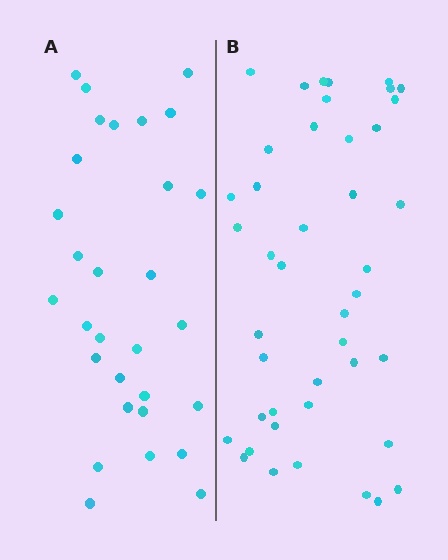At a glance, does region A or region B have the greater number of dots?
Region B (the right region) has more dots.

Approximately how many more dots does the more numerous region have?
Region B has approximately 15 more dots than region A.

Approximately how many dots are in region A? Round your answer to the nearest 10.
About 30 dots.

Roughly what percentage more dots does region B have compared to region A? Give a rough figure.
About 45% more.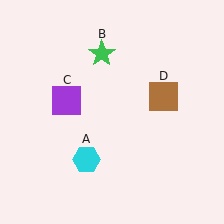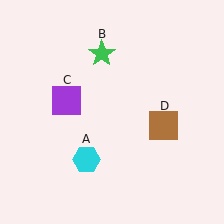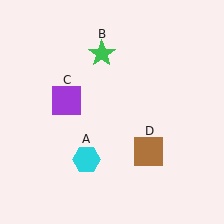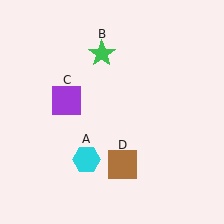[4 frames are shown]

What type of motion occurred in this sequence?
The brown square (object D) rotated clockwise around the center of the scene.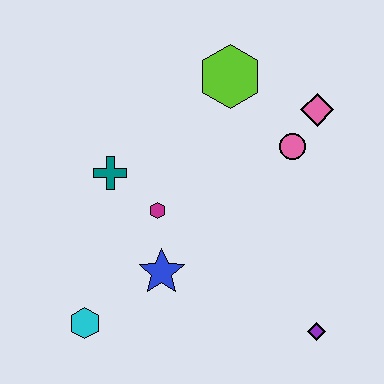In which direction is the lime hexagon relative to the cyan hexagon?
The lime hexagon is above the cyan hexagon.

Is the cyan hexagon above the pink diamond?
No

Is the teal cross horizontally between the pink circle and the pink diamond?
No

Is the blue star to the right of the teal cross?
Yes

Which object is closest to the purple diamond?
The blue star is closest to the purple diamond.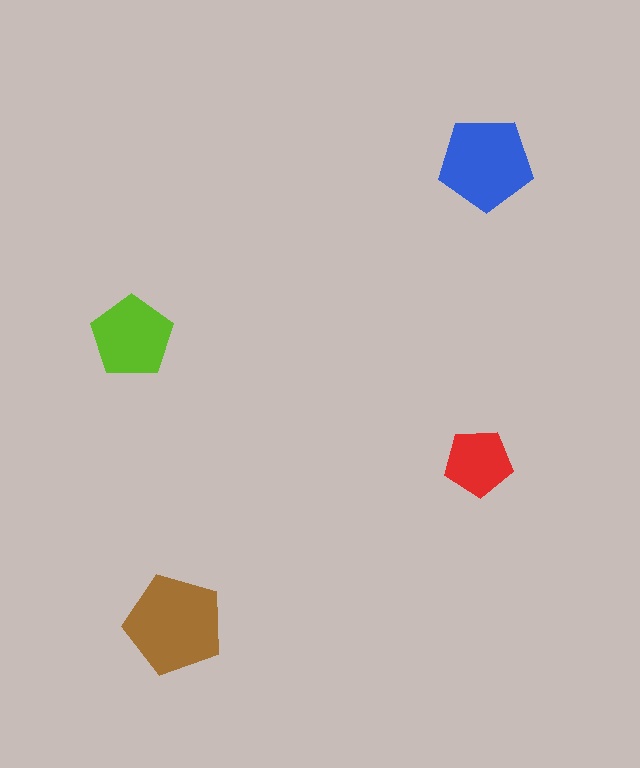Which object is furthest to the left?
The lime pentagon is leftmost.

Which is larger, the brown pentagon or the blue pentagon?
The brown one.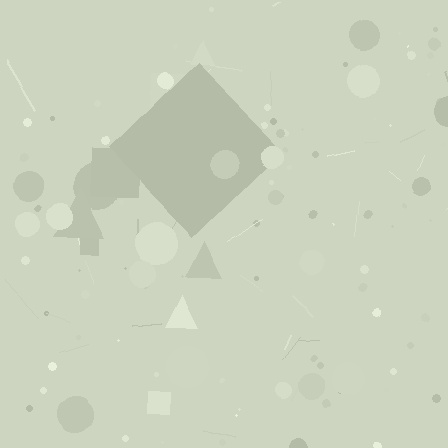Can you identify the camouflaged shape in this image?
The camouflaged shape is a diamond.